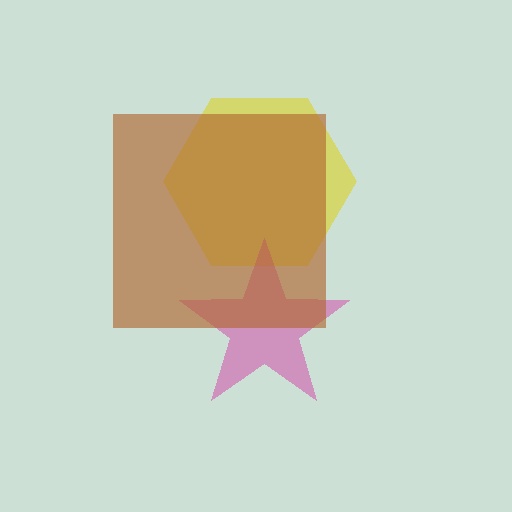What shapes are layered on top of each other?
The layered shapes are: a yellow hexagon, a magenta star, a brown square.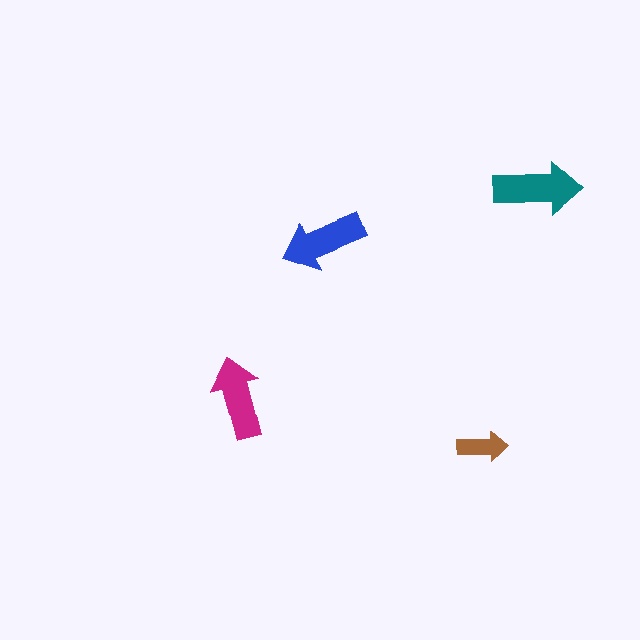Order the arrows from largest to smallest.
the teal one, the blue one, the magenta one, the brown one.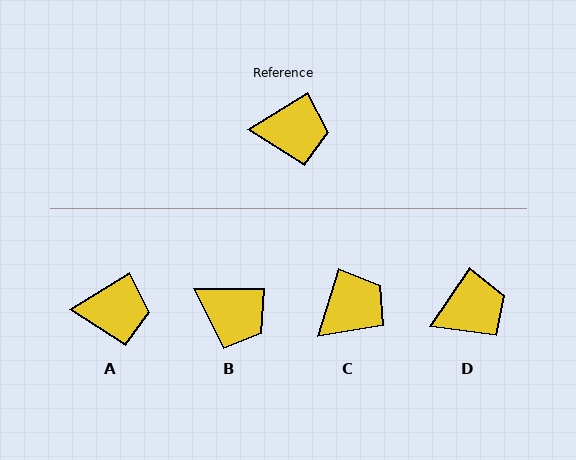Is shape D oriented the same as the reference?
No, it is off by about 24 degrees.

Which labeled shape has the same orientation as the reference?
A.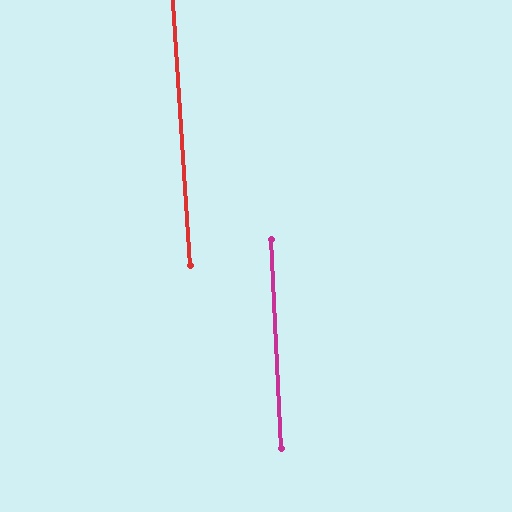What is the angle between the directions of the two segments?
Approximately 1 degree.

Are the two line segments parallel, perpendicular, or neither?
Parallel — their directions differ by only 0.9°.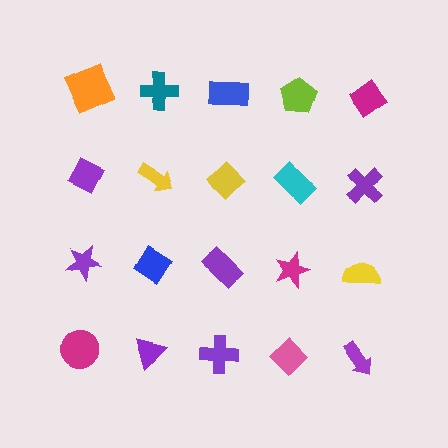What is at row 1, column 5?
A magenta diamond.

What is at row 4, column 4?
A pink diamond.